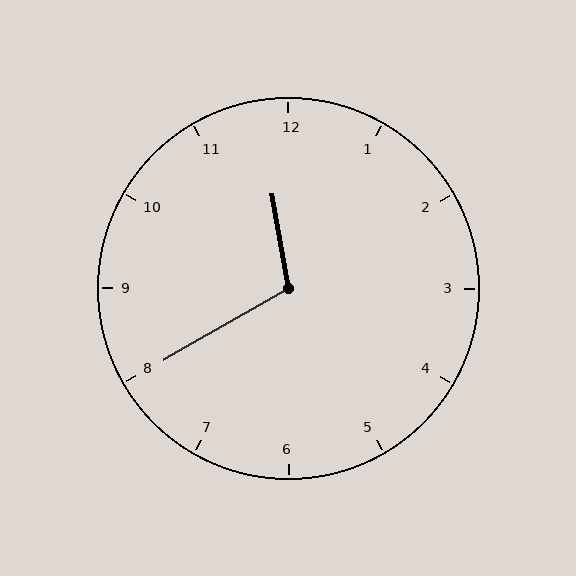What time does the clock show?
11:40.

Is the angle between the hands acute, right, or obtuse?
It is obtuse.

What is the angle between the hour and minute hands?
Approximately 110 degrees.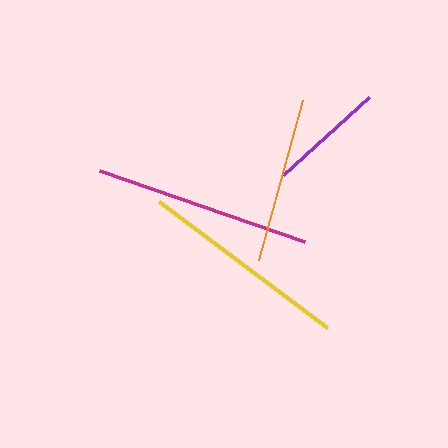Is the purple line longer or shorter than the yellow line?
The yellow line is longer than the purple line.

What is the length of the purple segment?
The purple segment is approximately 116 pixels long.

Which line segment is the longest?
The magenta line is the longest at approximately 217 pixels.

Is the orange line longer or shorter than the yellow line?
The yellow line is longer than the orange line.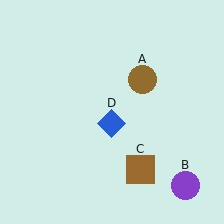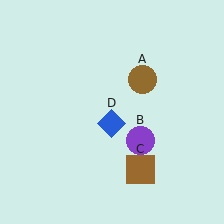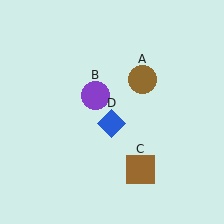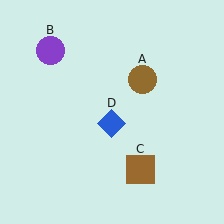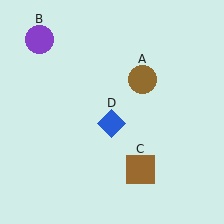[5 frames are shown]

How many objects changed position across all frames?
1 object changed position: purple circle (object B).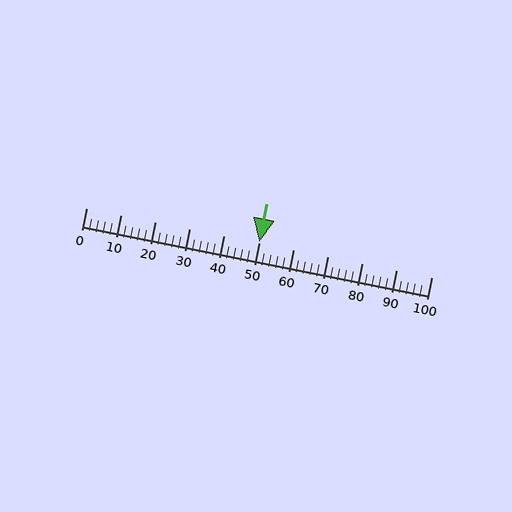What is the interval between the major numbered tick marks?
The major tick marks are spaced 10 units apart.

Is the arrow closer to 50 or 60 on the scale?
The arrow is closer to 50.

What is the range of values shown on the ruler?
The ruler shows values from 0 to 100.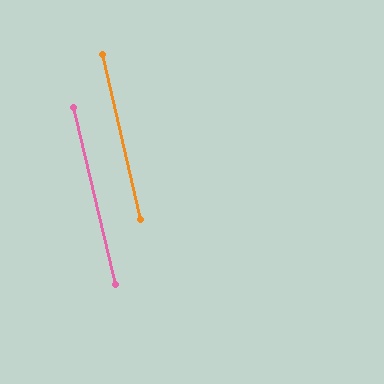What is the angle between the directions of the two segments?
Approximately 0 degrees.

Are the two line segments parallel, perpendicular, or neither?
Parallel — their directions differ by only 0.3°.